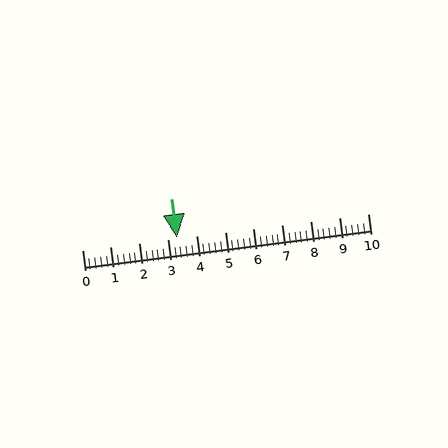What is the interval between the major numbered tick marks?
The major tick marks are spaced 1 units apart.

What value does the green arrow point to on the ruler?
The green arrow points to approximately 3.3.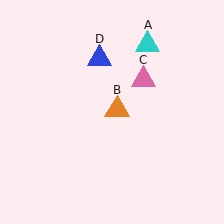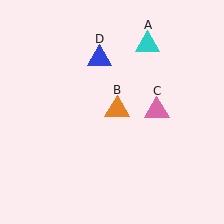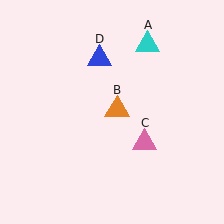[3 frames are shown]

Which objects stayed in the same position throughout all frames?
Cyan triangle (object A) and orange triangle (object B) and blue triangle (object D) remained stationary.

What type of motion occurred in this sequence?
The pink triangle (object C) rotated clockwise around the center of the scene.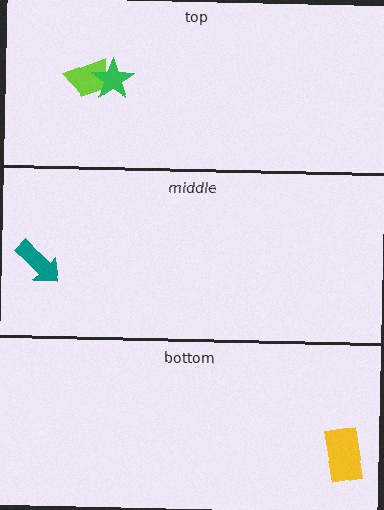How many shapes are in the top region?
2.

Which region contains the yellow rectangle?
The bottom region.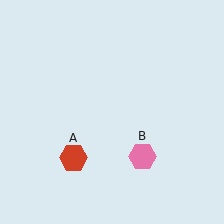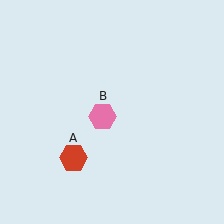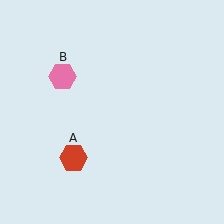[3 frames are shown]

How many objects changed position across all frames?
1 object changed position: pink hexagon (object B).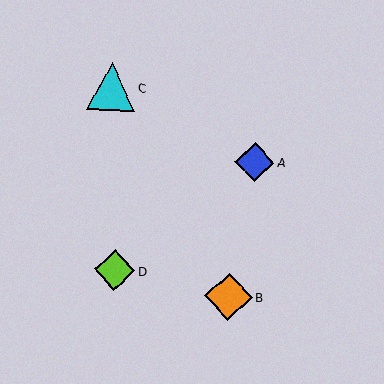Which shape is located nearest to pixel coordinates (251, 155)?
The blue diamond (labeled A) at (255, 162) is nearest to that location.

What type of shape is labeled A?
Shape A is a blue diamond.